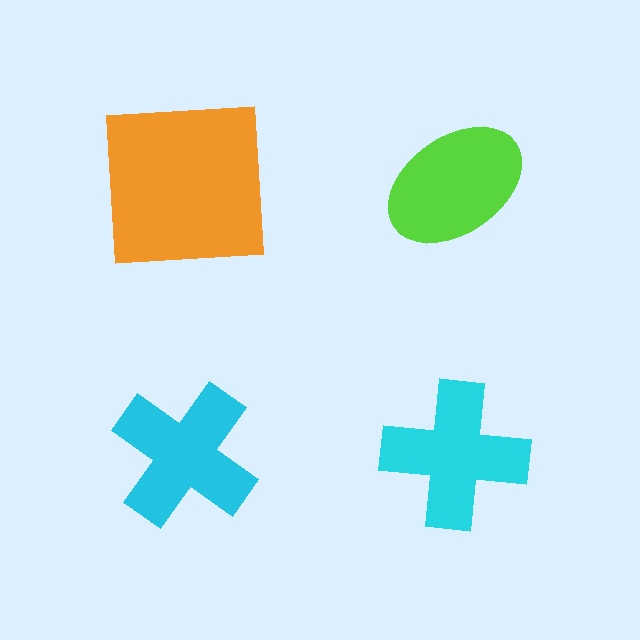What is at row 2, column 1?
A cyan cross.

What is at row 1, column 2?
A lime ellipse.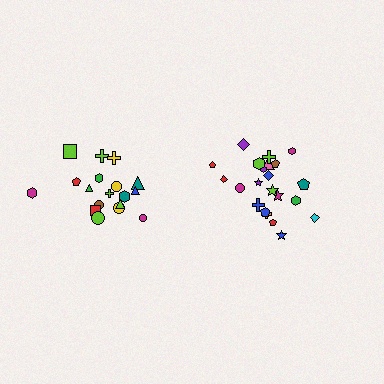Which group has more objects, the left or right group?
The right group.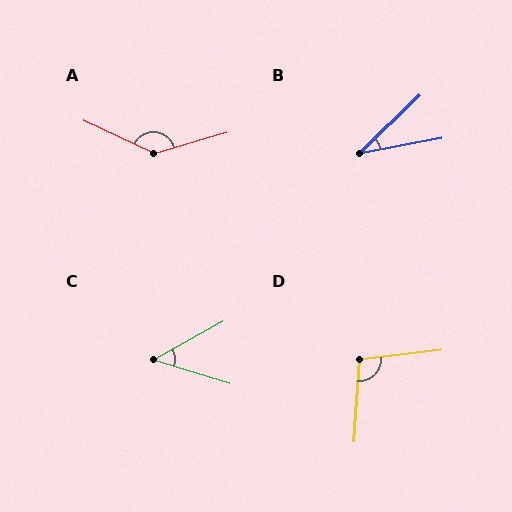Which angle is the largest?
A, at approximately 139 degrees.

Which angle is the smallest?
B, at approximately 33 degrees.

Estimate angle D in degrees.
Approximately 100 degrees.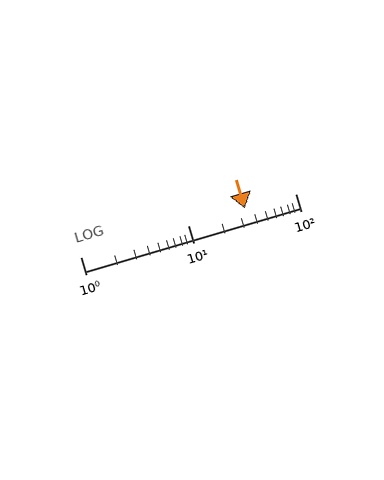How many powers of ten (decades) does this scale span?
The scale spans 2 decades, from 1 to 100.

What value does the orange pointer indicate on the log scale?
The pointer indicates approximately 34.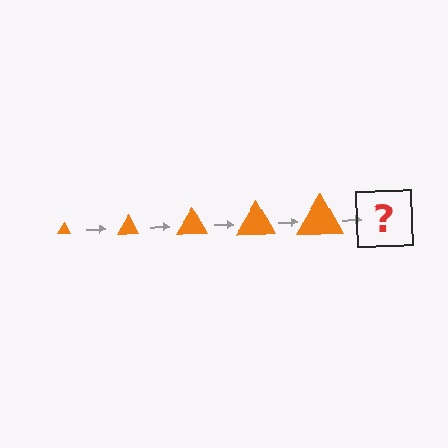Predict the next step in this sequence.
The next step is an orange triangle, larger than the previous one.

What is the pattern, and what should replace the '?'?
The pattern is that the triangle gets progressively larger each step. The '?' should be an orange triangle, larger than the previous one.